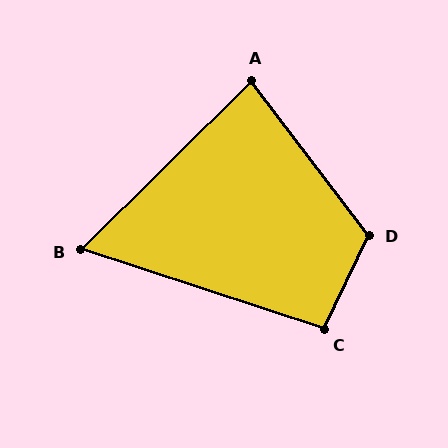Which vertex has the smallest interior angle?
B, at approximately 63 degrees.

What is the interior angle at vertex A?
Approximately 83 degrees (acute).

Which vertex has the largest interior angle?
D, at approximately 117 degrees.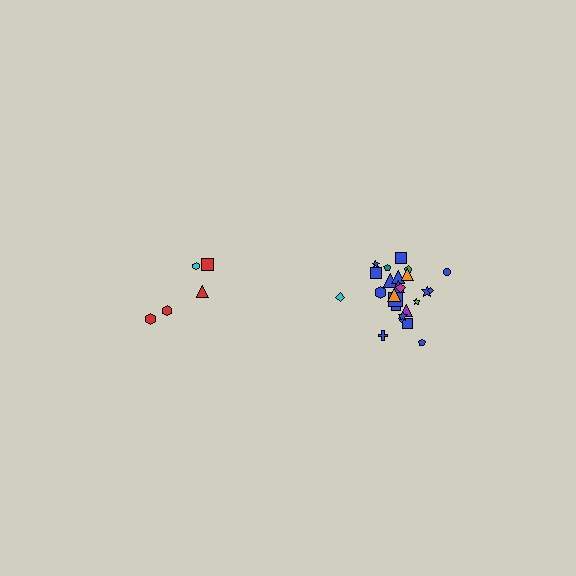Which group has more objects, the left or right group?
The right group.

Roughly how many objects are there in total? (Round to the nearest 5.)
Roughly 30 objects in total.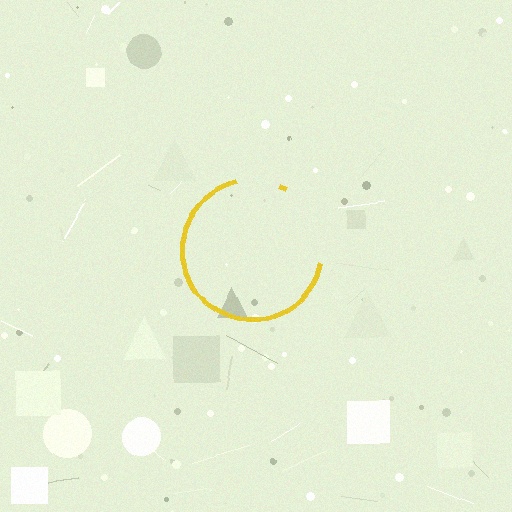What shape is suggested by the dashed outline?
The dashed outline suggests a circle.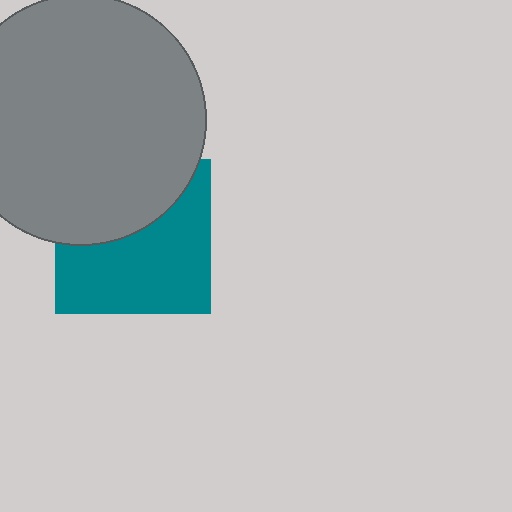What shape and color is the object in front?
The object in front is a gray circle.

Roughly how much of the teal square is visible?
About half of it is visible (roughly 60%).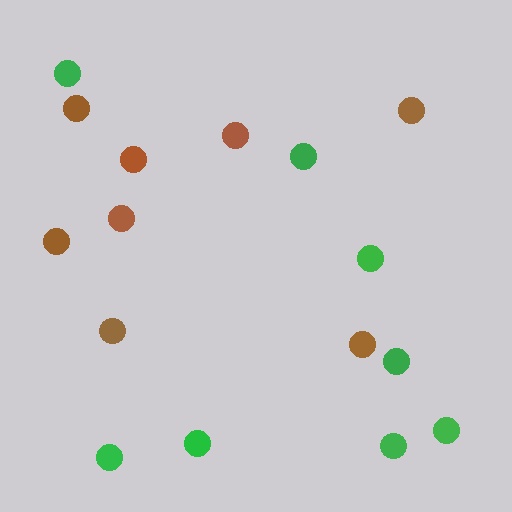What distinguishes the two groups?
There are 2 groups: one group of brown circles (8) and one group of green circles (8).